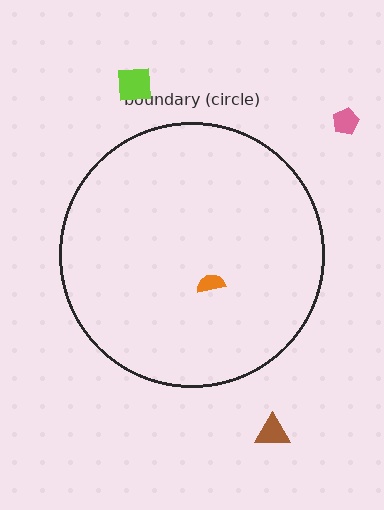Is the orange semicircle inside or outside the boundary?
Inside.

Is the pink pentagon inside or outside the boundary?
Outside.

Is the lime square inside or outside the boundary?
Outside.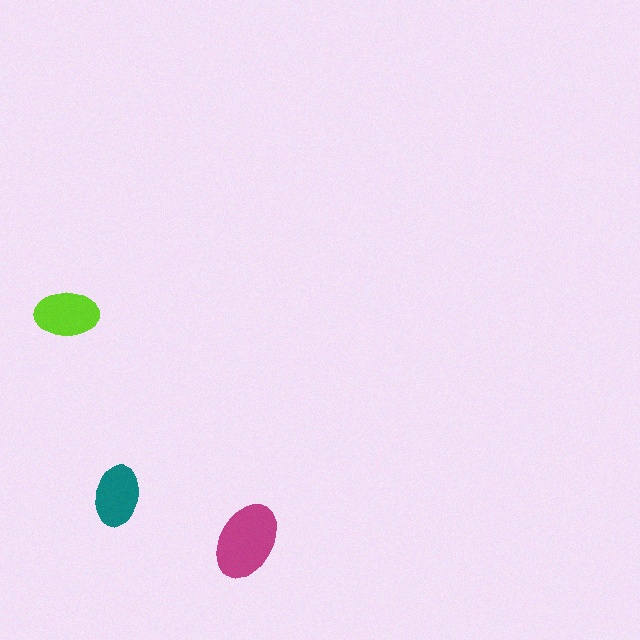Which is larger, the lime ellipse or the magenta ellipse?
The magenta one.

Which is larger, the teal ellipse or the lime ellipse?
The lime one.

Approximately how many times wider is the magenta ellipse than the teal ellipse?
About 1.5 times wider.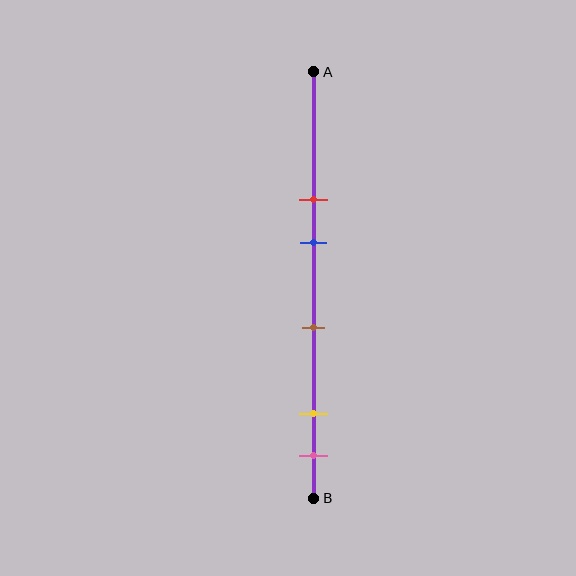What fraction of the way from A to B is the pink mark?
The pink mark is approximately 90% (0.9) of the way from A to B.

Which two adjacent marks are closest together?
The yellow and pink marks are the closest adjacent pair.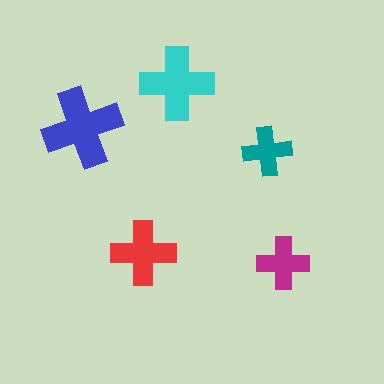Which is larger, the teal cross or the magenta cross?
The magenta one.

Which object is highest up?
The cyan cross is topmost.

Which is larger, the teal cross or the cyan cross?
The cyan one.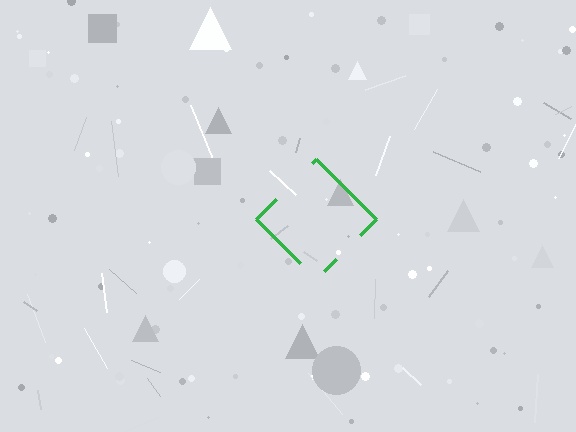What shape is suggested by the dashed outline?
The dashed outline suggests a diamond.